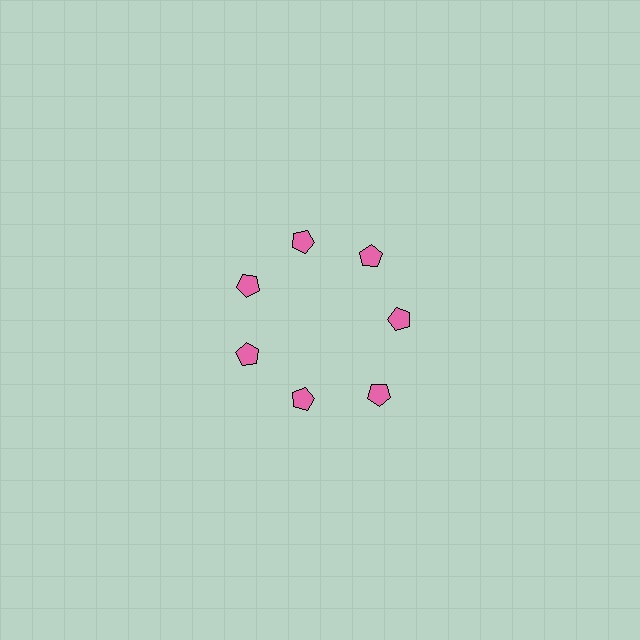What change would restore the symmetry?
The symmetry would be restored by moving it inward, back onto the ring so that all 7 pentagons sit at equal angles and equal distance from the center.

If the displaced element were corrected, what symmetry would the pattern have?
It would have 7-fold rotational symmetry — the pattern would map onto itself every 51 degrees.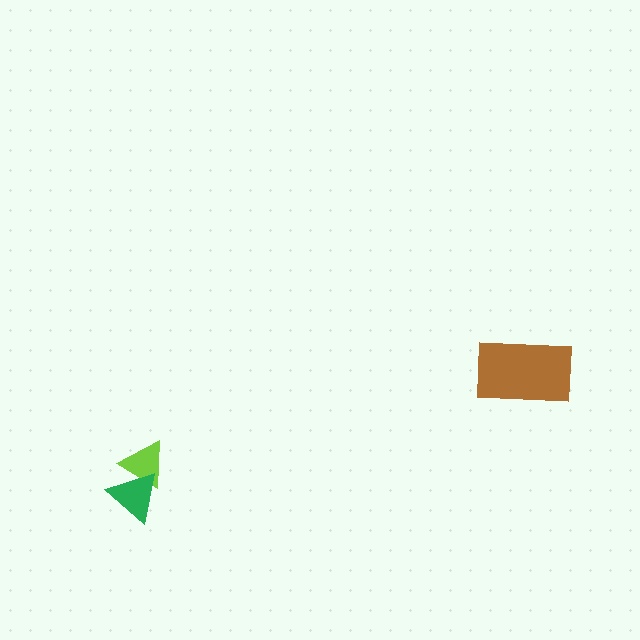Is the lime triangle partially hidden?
Yes, it is partially covered by another shape.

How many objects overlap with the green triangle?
1 object overlaps with the green triangle.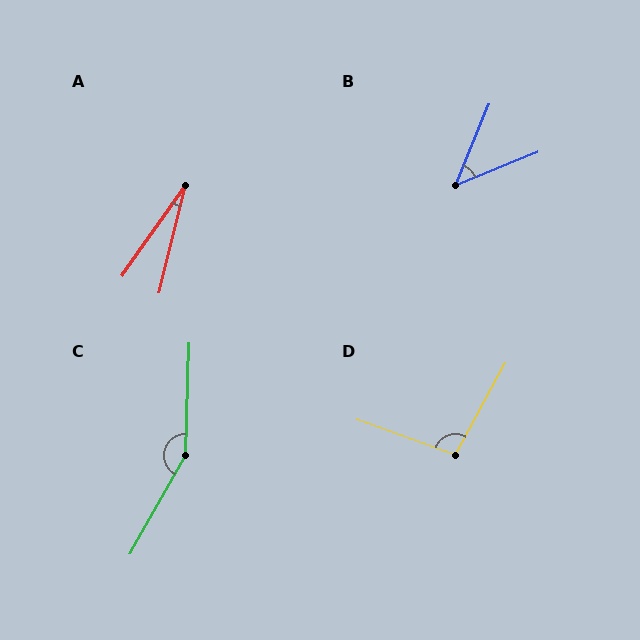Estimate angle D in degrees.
Approximately 99 degrees.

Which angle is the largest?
C, at approximately 152 degrees.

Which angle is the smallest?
A, at approximately 21 degrees.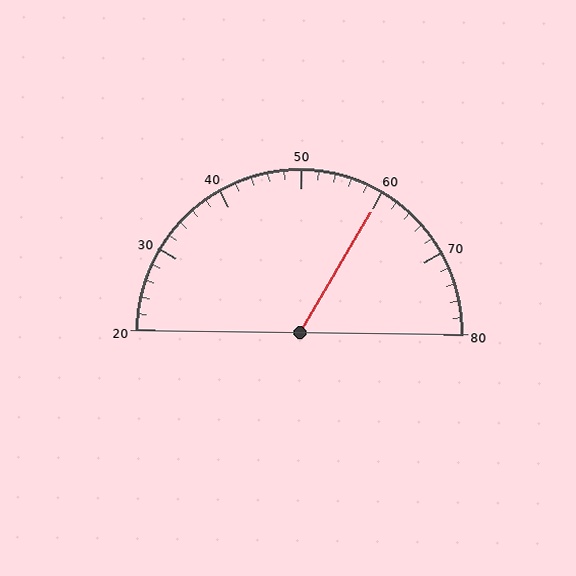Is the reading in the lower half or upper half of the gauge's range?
The reading is in the upper half of the range (20 to 80).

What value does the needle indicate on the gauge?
The needle indicates approximately 60.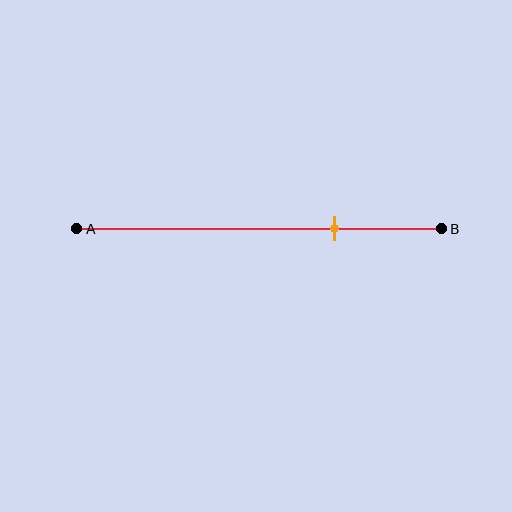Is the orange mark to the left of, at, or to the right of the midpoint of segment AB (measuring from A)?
The orange mark is to the right of the midpoint of segment AB.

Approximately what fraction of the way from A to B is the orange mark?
The orange mark is approximately 70% of the way from A to B.